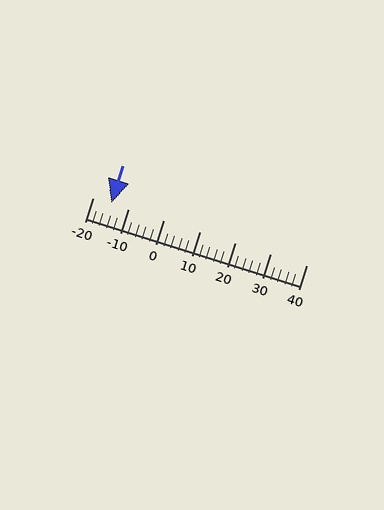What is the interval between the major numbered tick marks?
The major tick marks are spaced 10 units apart.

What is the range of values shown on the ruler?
The ruler shows values from -20 to 40.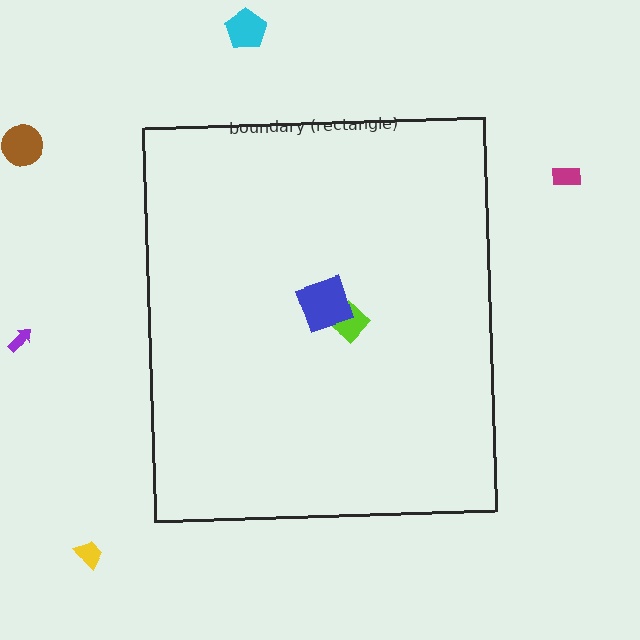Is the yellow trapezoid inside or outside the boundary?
Outside.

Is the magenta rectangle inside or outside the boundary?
Outside.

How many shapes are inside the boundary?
2 inside, 5 outside.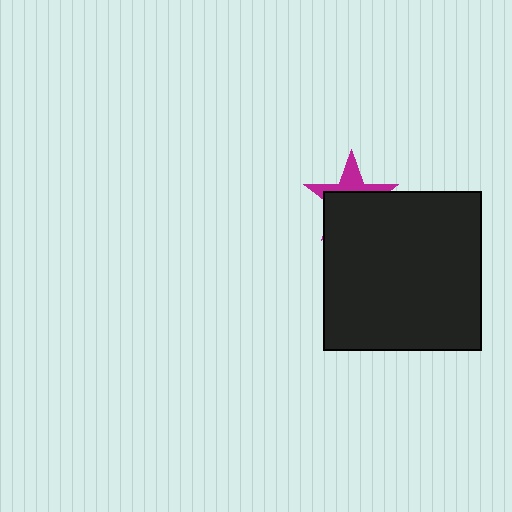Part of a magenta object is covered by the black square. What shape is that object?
It is a star.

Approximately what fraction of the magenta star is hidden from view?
Roughly 62% of the magenta star is hidden behind the black square.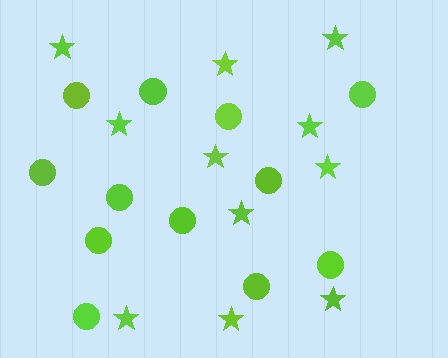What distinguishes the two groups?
There are 2 groups: one group of stars (11) and one group of circles (12).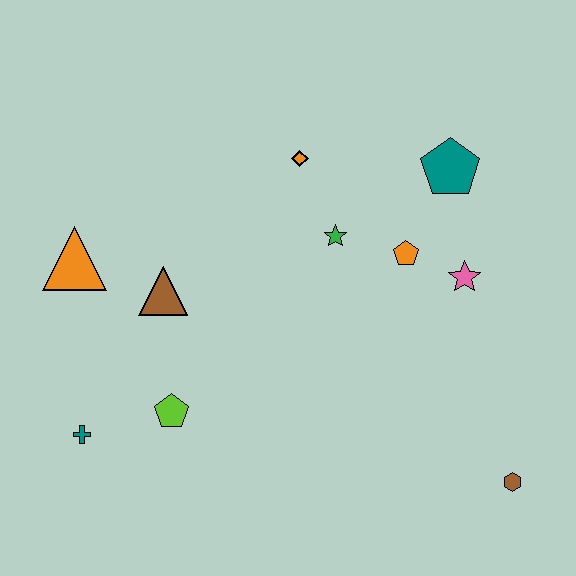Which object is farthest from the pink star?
The teal cross is farthest from the pink star.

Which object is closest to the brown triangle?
The orange triangle is closest to the brown triangle.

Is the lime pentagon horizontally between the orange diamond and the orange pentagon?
No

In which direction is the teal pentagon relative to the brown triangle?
The teal pentagon is to the right of the brown triangle.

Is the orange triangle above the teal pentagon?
No